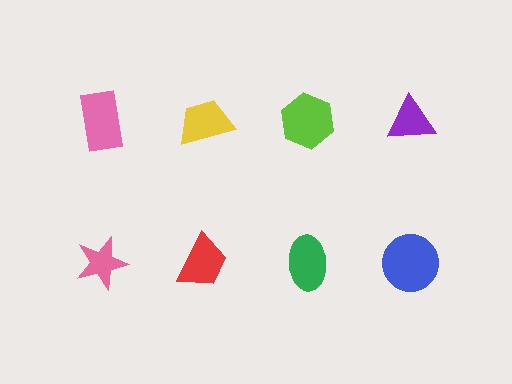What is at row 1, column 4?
A purple triangle.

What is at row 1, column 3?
A lime hexagon.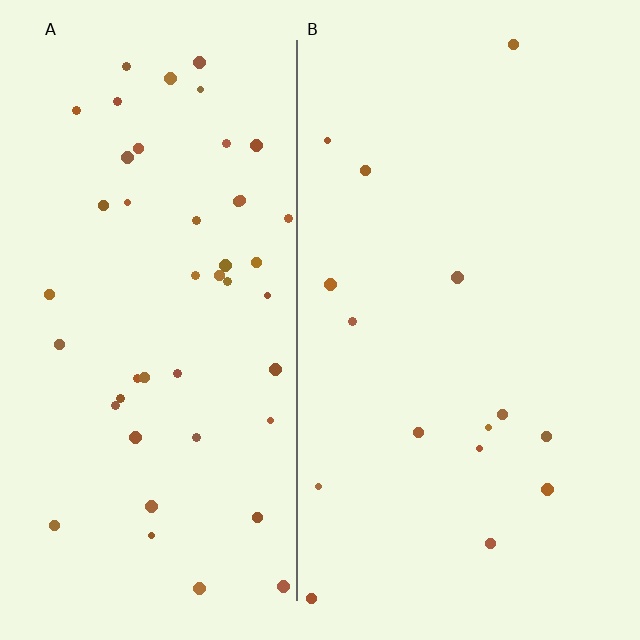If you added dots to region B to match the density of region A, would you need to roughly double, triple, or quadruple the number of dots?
Approximately triple.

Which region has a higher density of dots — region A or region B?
A (the left).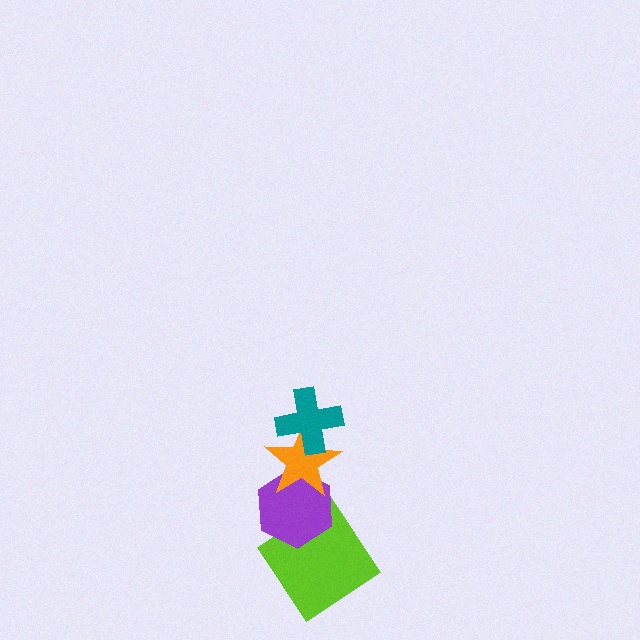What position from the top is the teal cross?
The teal cross is 1st from the top.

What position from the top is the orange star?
The orange star is 2nd from the top.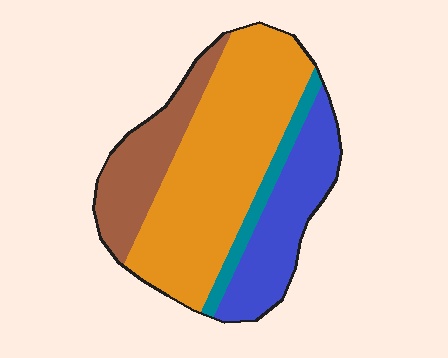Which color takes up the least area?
Teal, at roughly 5%.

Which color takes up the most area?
Orange, at roughly 50%.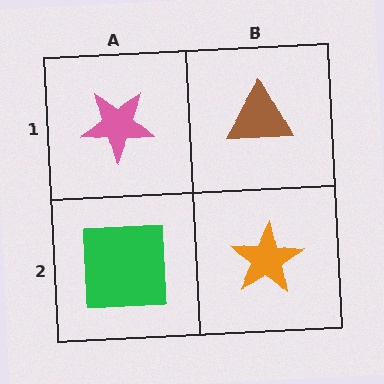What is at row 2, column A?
A green square.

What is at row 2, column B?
An orange star.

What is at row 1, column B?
A brown triangle.